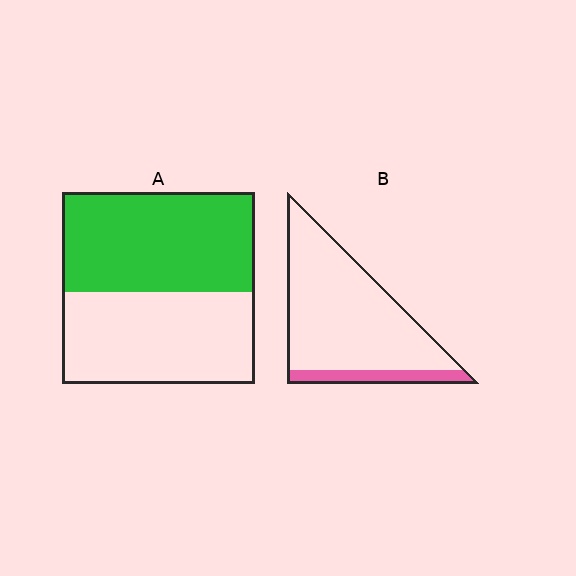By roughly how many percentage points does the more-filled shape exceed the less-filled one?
By roughly 40 percentage points (A over B).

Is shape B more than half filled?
No.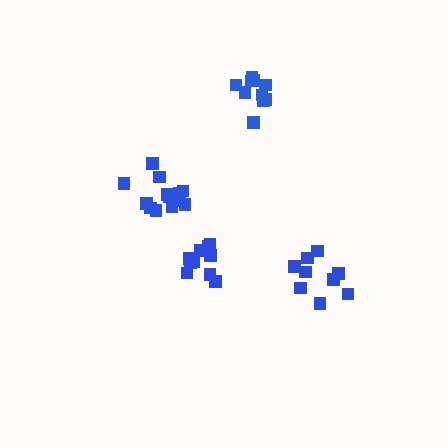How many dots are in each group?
Group 1: 9 dots, Group 2: 12 dots, Group 3: 10 dots, Group 4: 14 dots (45 total).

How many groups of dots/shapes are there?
There are 4 groups.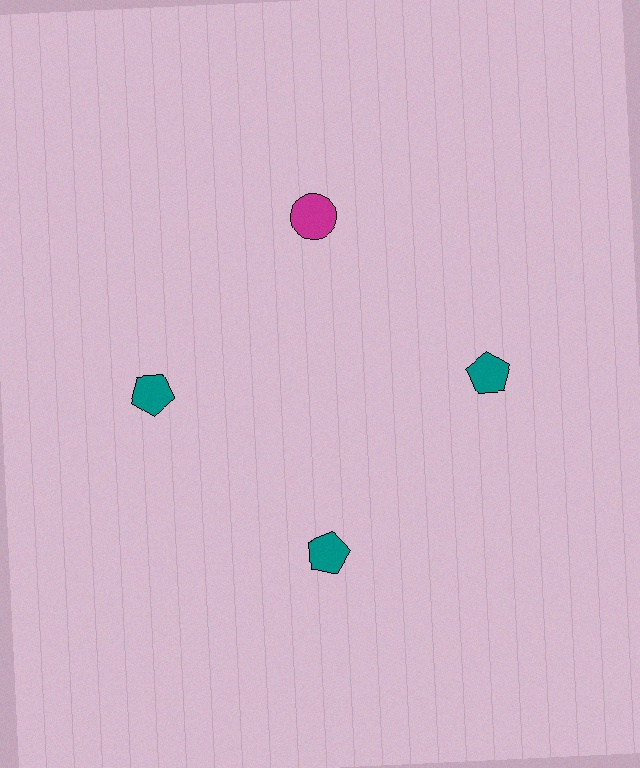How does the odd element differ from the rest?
It differs in both color (magenta instead of teal) and shape (circle instead of pentagon).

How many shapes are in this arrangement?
There are 4 shapes arranged in a ring pattern.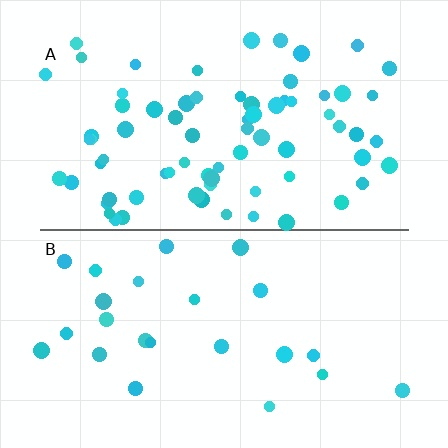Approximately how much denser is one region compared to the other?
Approximately 3.0× — region A over region B.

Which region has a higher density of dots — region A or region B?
A (the top).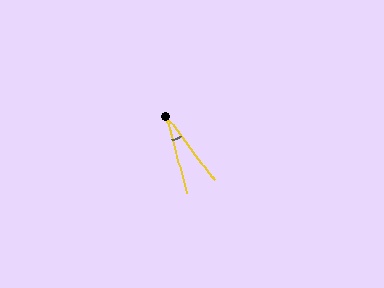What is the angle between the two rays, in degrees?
Approximately 22 degrees.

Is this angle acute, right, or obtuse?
It is acute.